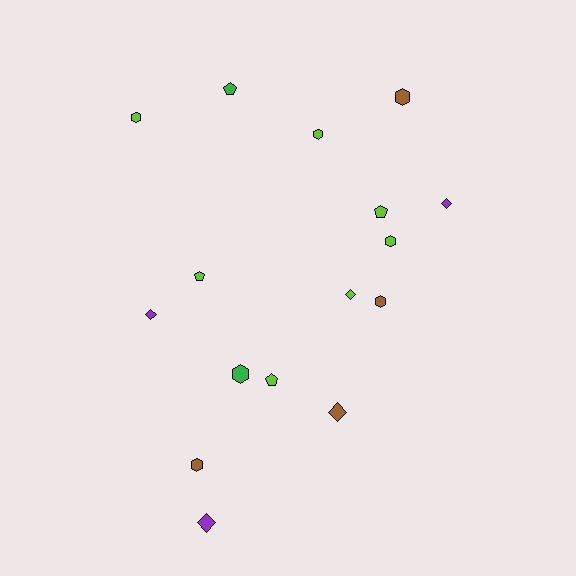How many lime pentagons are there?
There are 3 lime pentagons.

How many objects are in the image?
There are 16 objects.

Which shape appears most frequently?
Hexagon, with 7 objects.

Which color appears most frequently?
Lime, with 7 objects.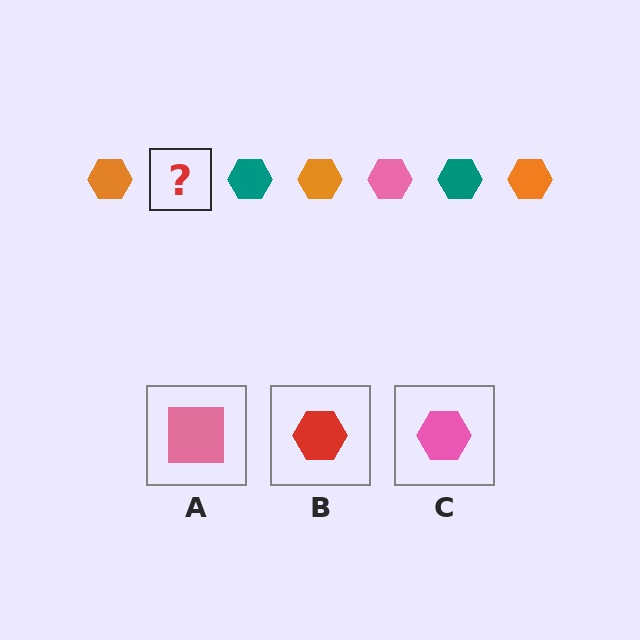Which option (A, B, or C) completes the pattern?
C.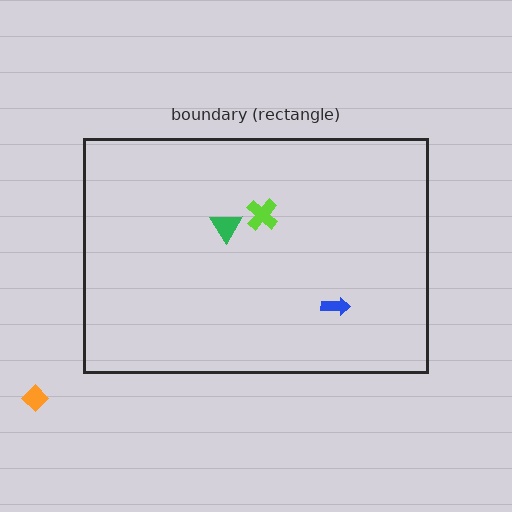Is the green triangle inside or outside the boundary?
Inside.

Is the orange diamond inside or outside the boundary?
Outside.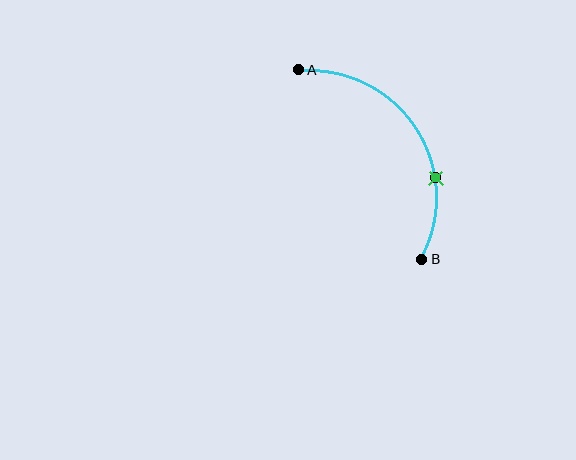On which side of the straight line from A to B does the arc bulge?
The arc bulges to the right of the straight line connecting A and B.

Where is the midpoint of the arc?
The arc midpoint is the point on the curve farthest from the straight line joining A and B. It sits to the right of that line.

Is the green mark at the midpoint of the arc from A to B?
No. The green mark lies on the arc but is closer to endpoint B. The arc midpoint would be at the point on the curve equidistant along the arc from both A and B.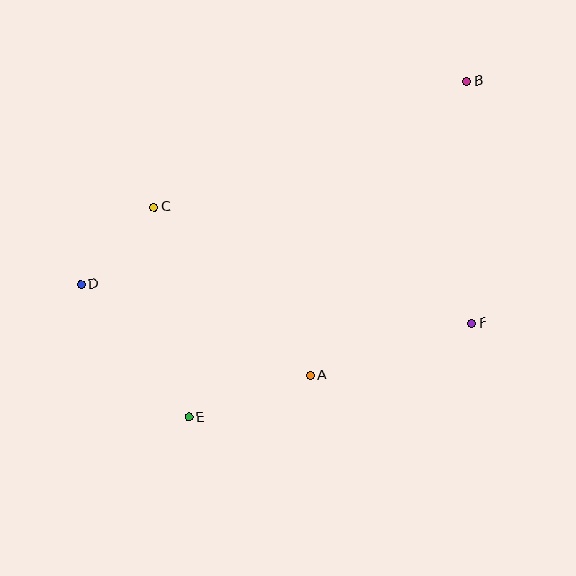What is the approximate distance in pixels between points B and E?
The distance between B and E is approximately 436 pixels.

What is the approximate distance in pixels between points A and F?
The distance between A and F is approximately 170 pixels.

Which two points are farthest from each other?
Points B and D are farthest from each other.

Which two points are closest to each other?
Points C and D are closest to each other.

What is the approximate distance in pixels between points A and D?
The distance between A and D is approximately 247 pixels.